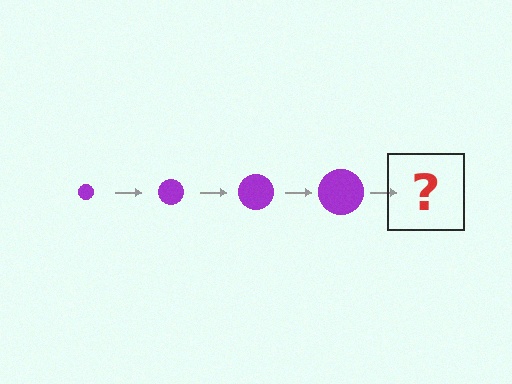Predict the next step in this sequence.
The next step is a purple circle, larger than the previous one.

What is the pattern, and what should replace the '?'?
The pattern is that the circle gets progressively larger each step. The '?' should be a purple circle, larger than the previous one.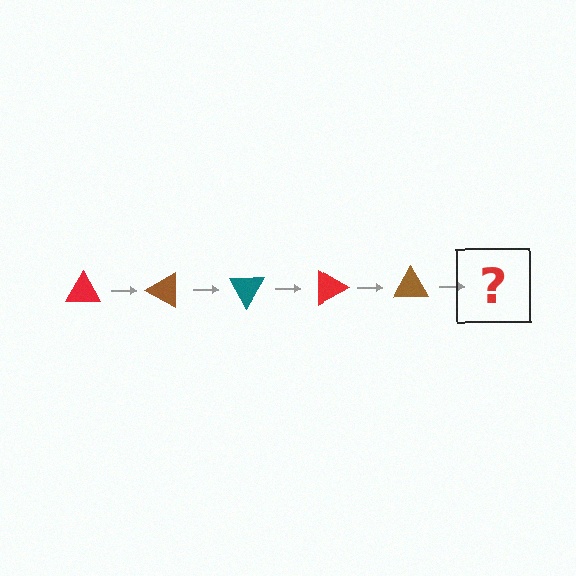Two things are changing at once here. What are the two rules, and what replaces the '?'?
The two rules are that it rotates 30 degrees each step and the color cycles through red, brown, and teal. The '?' should be a teal triangle, rotated 150 degrees from the start.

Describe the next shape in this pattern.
It should be a teal triangle, rotated 150 degrees from the start.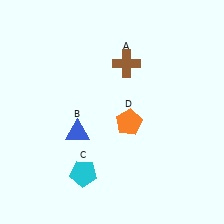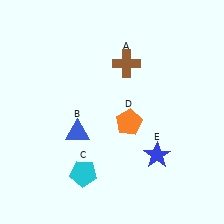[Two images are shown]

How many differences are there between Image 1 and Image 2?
There is 1 difference between the two images.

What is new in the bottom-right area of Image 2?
A blue star (E) was added in the bottom-right area of Image 2.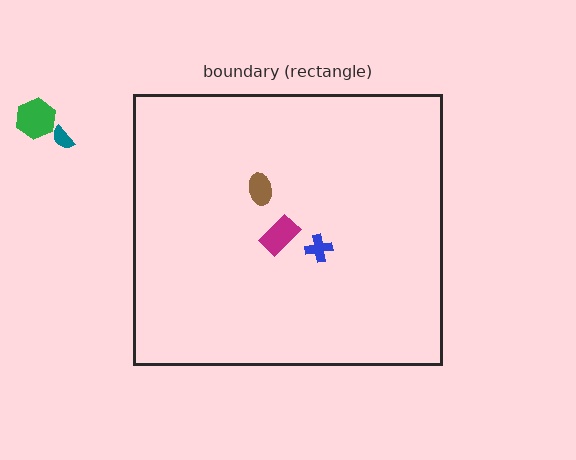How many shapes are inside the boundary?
3 inside, 2 outside.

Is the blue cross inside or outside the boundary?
Inside.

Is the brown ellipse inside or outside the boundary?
Inside.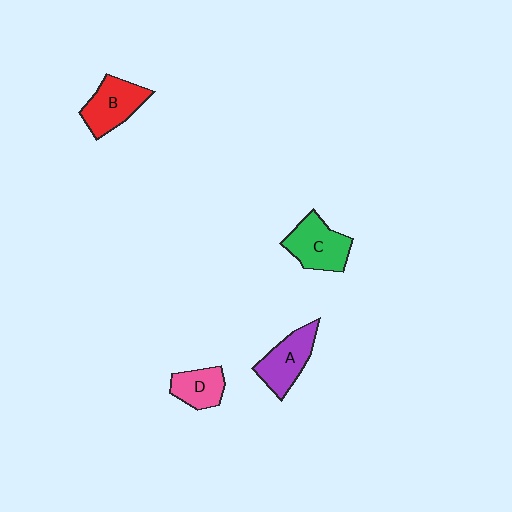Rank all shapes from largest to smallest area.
From largest to smallest: C (green), B (red), A (purple), D (pink).